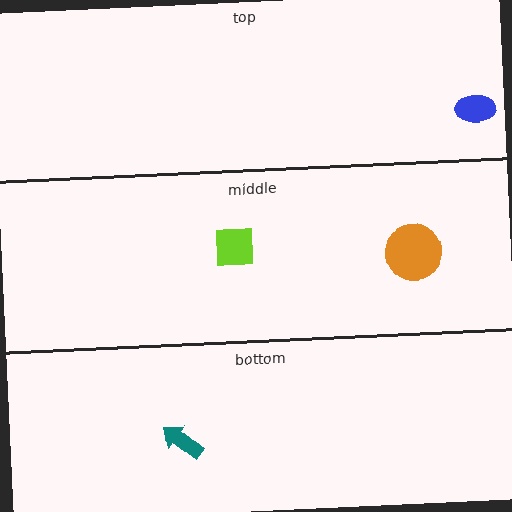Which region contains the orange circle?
The middle region.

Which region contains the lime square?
The middle region.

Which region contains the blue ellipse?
The top region.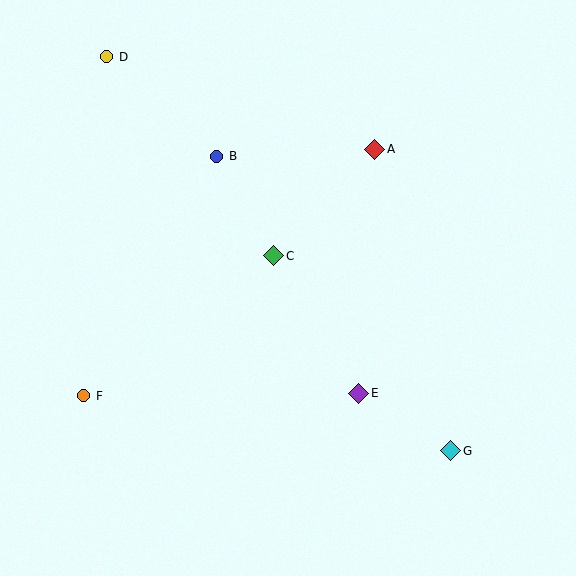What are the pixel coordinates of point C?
Point C is at (274, 256).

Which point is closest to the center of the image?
Point C at (274, 256) is closest to the center.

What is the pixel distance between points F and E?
The distance between F and E is 275 pixels.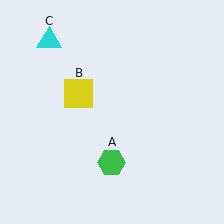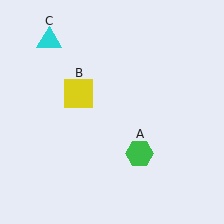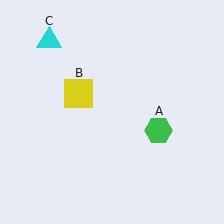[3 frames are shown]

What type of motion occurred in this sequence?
The green hexagon (object A) rotated counterclockwise around the center of the scene.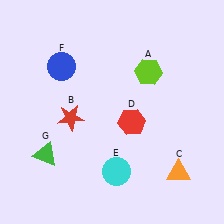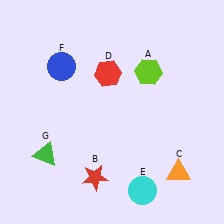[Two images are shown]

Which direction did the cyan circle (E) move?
The cyan circle (E) moved right.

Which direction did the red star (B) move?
The red star (B) moved down.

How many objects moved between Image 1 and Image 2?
3 objects moved between the two images.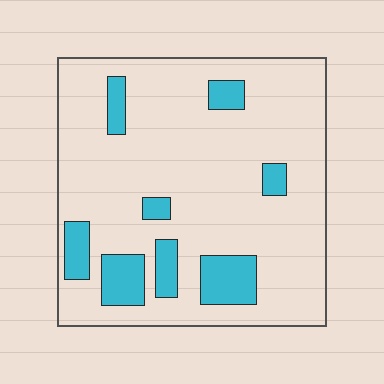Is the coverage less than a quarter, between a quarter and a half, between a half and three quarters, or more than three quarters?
Less than a quarter.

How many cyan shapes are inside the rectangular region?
8.